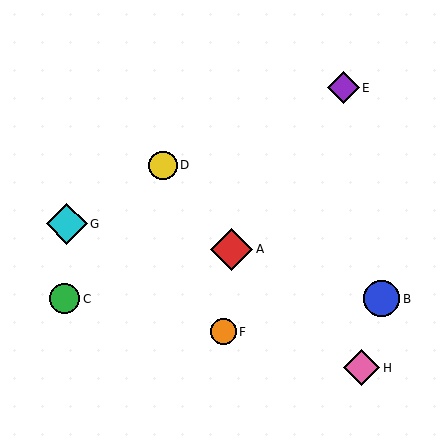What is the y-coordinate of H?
Object H is at y≈368.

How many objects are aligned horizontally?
2 objects (B, C) are aligned horizontally.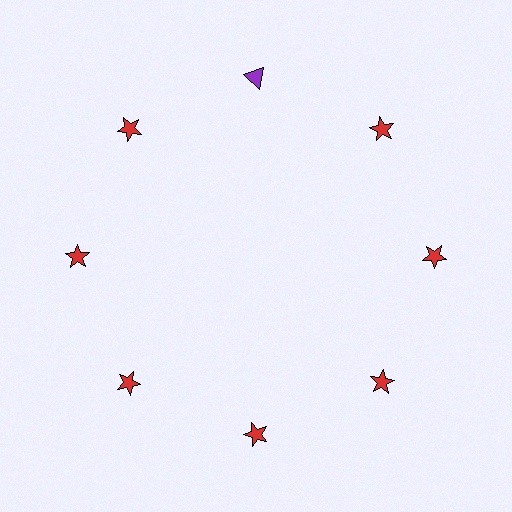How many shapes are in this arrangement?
There are 8 shapes arranged in a ring pattern.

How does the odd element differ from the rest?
It differs in both color (purple instead of red) and shape (triangle instead of star).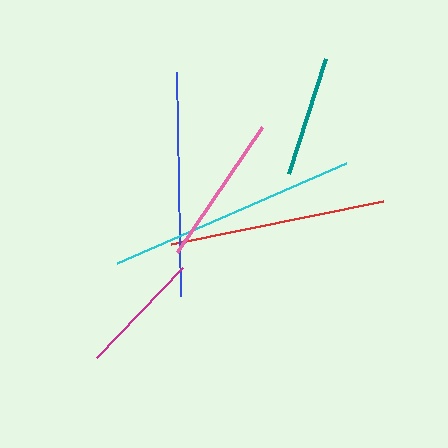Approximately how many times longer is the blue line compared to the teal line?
The blue line is approximately 1.8 times the length of the teal line.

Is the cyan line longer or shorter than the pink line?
The cyan line is longer than the pink line.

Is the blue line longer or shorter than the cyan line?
The cyan line is longer than the blue line.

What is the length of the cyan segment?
The cyan segment is approximately 250 pixels long.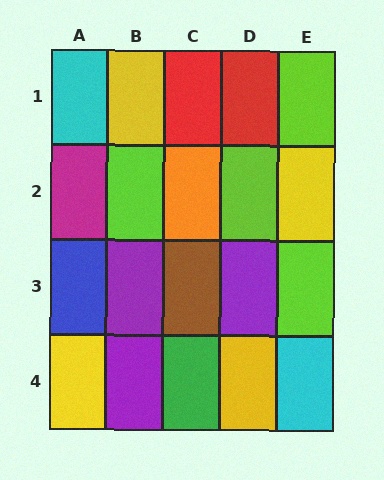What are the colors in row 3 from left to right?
Blue, purple, brown, purple, lime.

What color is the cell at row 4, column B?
Purple.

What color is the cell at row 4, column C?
Green.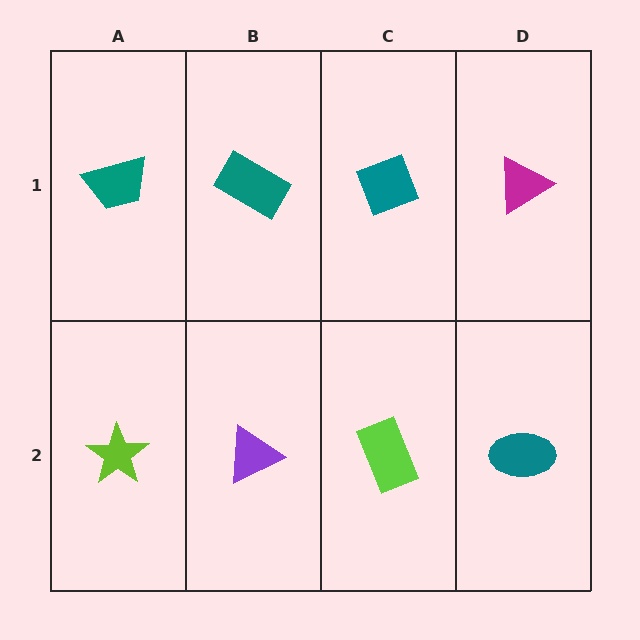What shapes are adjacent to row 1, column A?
A lime star (row 2, column A), a teal rectangle (row 1, column B).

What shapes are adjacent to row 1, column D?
A teal ellipse (row 2, column D), a teal diamond (row 1, column C).